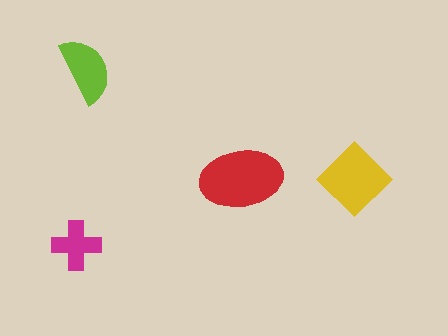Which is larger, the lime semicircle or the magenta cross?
The lime semicircle.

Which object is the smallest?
The magenta cross.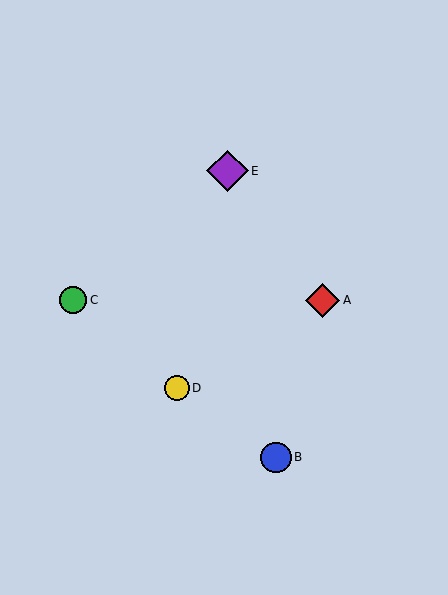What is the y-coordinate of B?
Object B is at y≈457.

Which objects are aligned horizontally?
Objects A, C are aligned horizontally.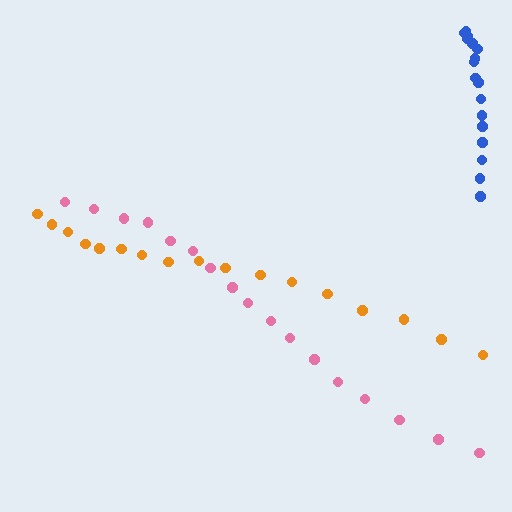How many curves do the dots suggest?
There are 3 distinct paths.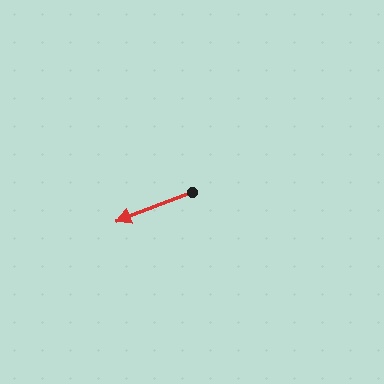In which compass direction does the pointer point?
West.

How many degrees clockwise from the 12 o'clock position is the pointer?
Approximately 249 degrees.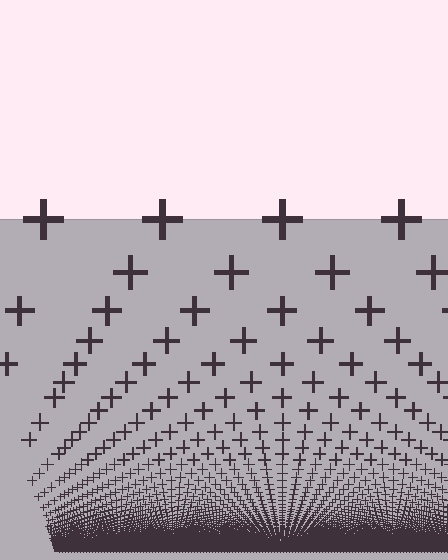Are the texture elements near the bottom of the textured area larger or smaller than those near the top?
Smaller. The gradient is inverted — elements near the bottom are smaller and denser.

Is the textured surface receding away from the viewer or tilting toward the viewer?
The surface appears to tilt toward the viewer. Texture elements get larger and sparser toward the top.